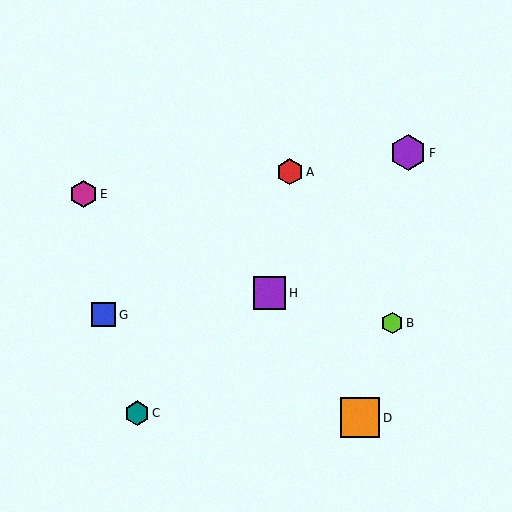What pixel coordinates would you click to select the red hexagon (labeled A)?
Click at (290, 172) to select the red hexagon A.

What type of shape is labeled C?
Shape C is a teal hexagon.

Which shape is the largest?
The orange square (labeled D) is the largest.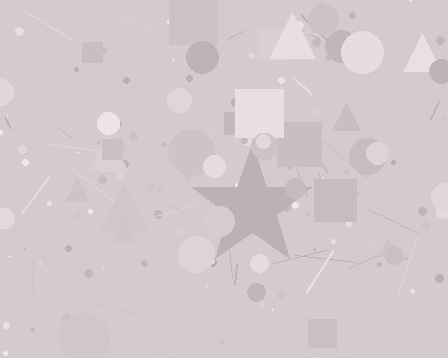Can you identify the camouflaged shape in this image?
The camouflaged shape is a star.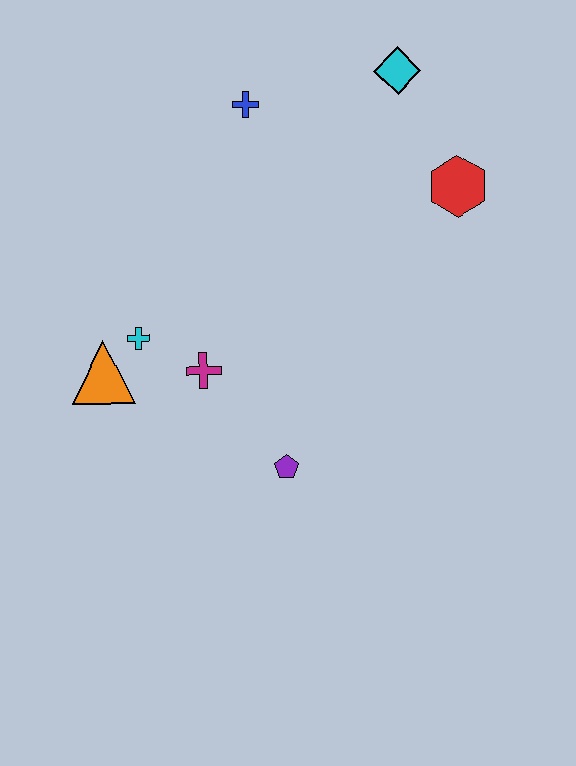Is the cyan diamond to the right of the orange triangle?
Yes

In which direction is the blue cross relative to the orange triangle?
The blue cross is above the orange triangle.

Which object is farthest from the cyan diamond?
The orange triangle is farthest from the cyan diamond.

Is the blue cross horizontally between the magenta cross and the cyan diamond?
Yes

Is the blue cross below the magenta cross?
No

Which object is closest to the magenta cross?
The cyan cross is closest to the magenta cross.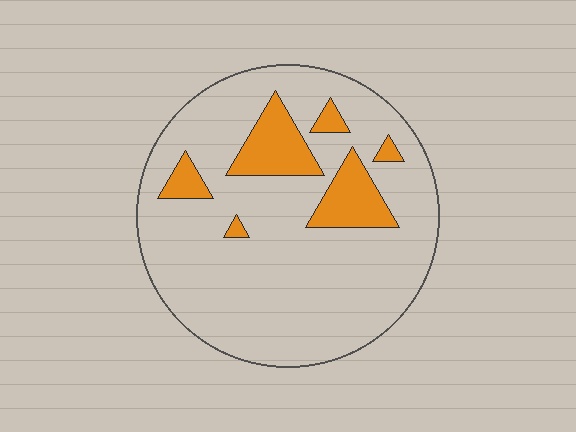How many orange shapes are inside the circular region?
6.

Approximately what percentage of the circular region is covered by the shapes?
Approximately 15%.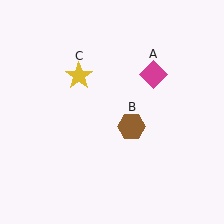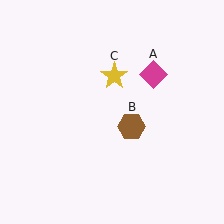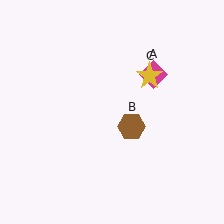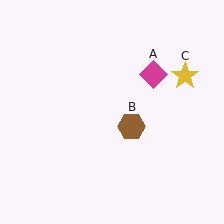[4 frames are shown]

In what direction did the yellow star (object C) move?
The yellow star (object C) moved right.